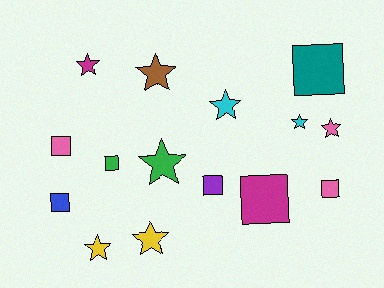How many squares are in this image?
There are 7 squares.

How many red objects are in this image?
There are no red objects.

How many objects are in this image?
There are 15 objects.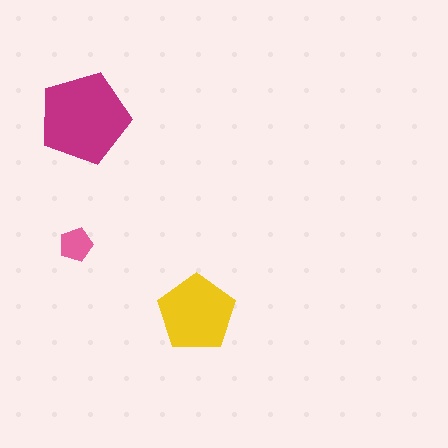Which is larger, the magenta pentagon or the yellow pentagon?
The magenta one.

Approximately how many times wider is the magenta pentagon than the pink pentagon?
About 2.5 times wider.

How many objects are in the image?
There are 3 objects in the image.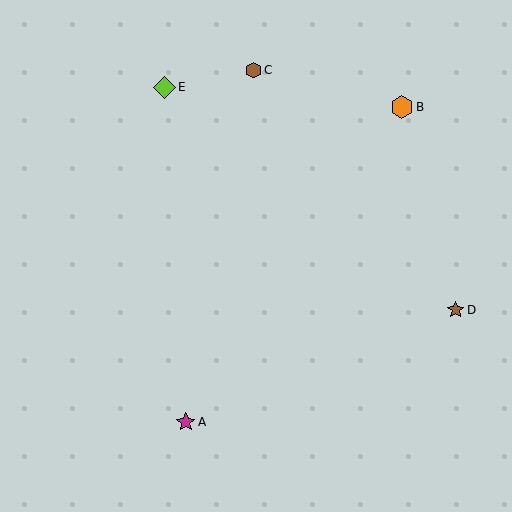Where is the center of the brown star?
The center of the brown star is at (456, 310).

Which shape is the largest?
The orange hexagon (labeled B) is the largest.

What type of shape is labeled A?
Shape A is a magenta star.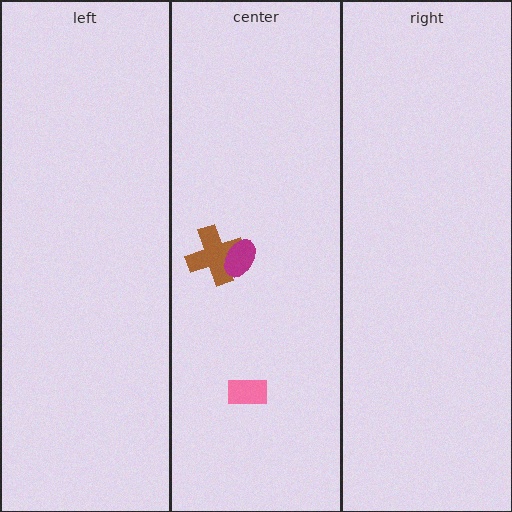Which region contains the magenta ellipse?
The center region.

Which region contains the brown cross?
The center region.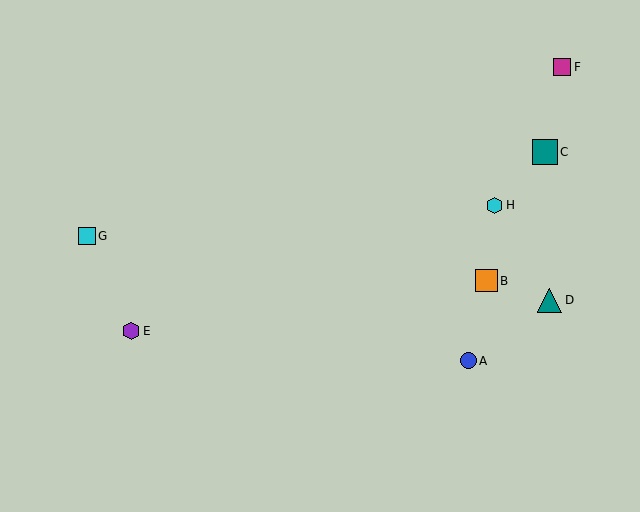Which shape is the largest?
The teal square (labeled C) is the largest.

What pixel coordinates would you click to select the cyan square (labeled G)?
Click at (87, 236) to select the cyan square G.